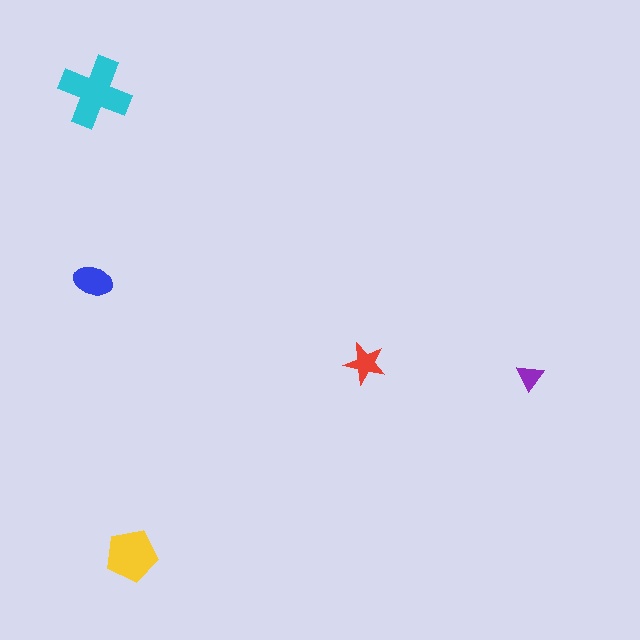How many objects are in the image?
There are 5 objects in the image.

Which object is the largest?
The cyan cross.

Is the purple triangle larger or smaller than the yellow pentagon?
Smaller.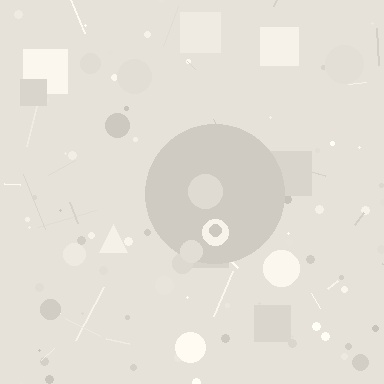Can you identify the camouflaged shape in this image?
The camouflaged shape is a circle.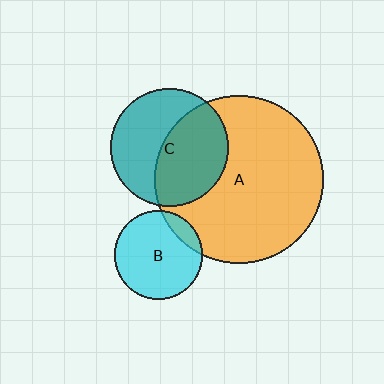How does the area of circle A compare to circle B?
Approximately 3.6 times.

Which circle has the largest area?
Circle A (orange).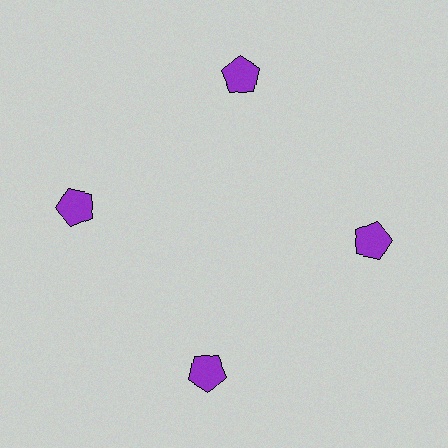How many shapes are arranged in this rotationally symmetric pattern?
There are 4 shapes, arranged in 4 groups of 1.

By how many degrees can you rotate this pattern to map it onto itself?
The pattern maps onto itself every 90 degrees of rotation.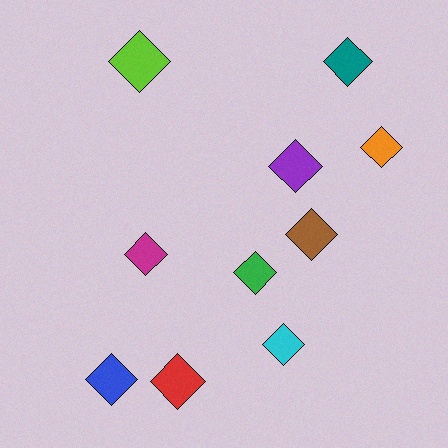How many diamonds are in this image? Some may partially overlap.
There are 10 diamonds.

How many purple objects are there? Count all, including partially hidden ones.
There is 1 purple object.